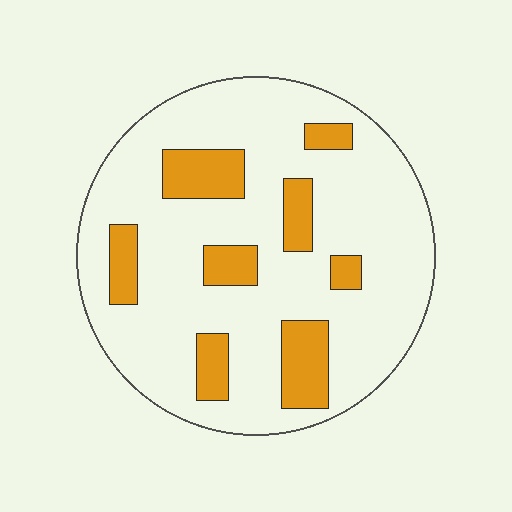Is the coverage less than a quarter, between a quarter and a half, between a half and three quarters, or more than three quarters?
Less than a quarter.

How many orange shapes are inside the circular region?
8.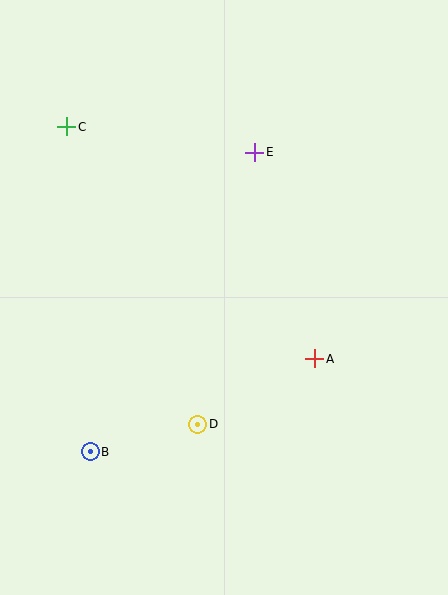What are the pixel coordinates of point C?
Point C is at (67, 127).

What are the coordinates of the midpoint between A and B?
The midpoint between A and B is at (202, 405).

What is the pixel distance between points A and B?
The distance between A and B is 243 pixels.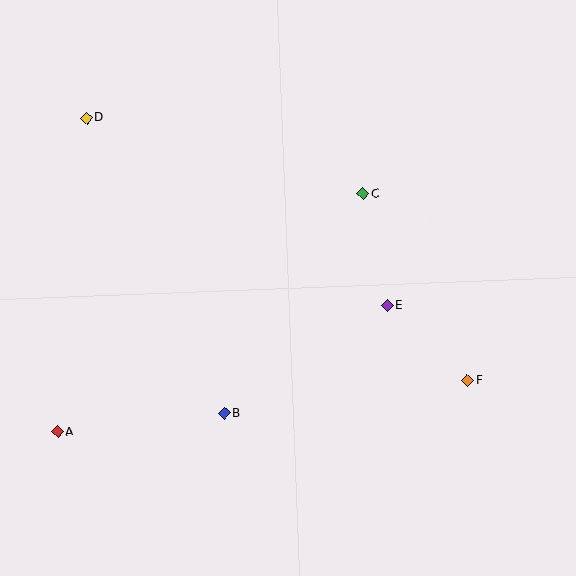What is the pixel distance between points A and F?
The distance between A and F is 413 pixels.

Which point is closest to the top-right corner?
Point C is closest to the top-right corner.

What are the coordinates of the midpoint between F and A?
The midpoint between F and A is at (263, 406).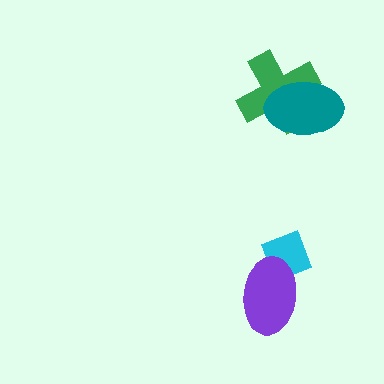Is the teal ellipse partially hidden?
No, no other shape covers it.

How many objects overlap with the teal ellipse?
1 object overlaps with the teal ellipse.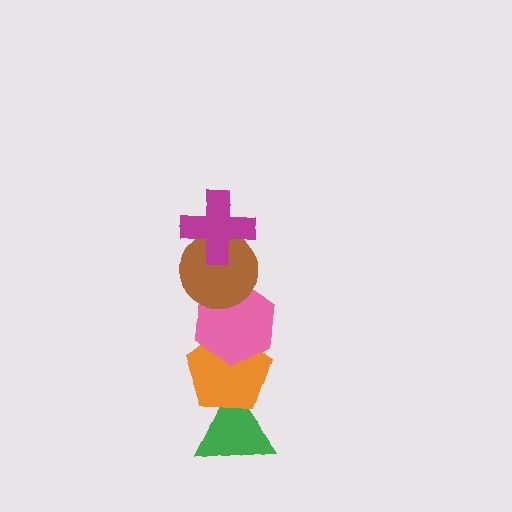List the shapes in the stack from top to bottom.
From top to bottom: the magenta cross, the brown circle, the pink hexagon, the orange pentagon, the green triangle.